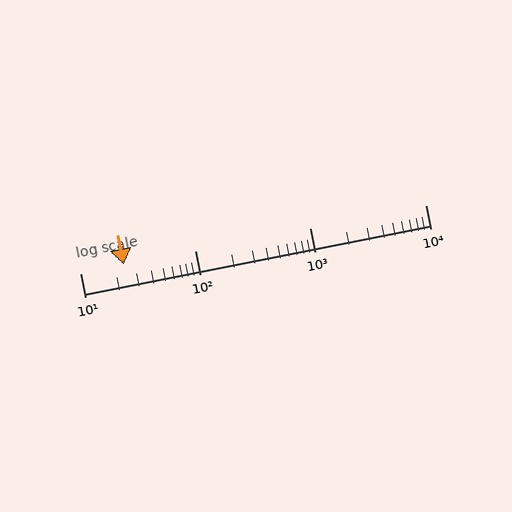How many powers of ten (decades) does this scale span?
The scale spans 3 decades, from 10 to 10000.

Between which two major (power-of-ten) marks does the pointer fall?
The pointer is between 10 and 100.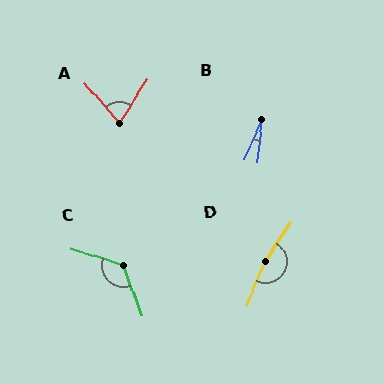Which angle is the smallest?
B, at approximately 18 degrees.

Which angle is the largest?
D, at approximately 170 degrees.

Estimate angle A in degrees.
Approximately 75 degrees.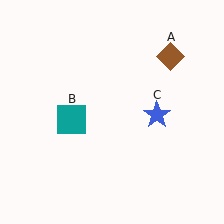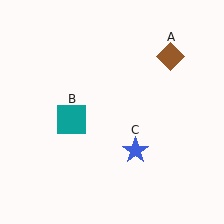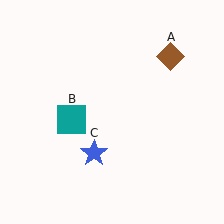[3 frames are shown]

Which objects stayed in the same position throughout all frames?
Brown diamond (object A) and teal square (object B) remained stationary.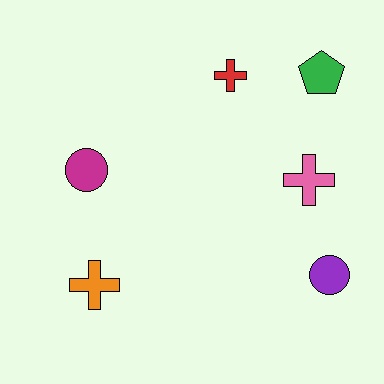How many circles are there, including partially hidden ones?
There are 2 circles.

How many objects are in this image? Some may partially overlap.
There are 6 objects.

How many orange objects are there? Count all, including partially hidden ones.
There is 1 orange object.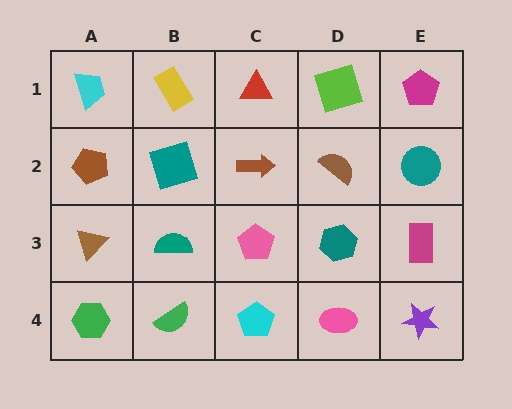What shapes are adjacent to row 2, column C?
A red triangle (row 1, column C), a pink pentagon (row 3, column C), a teal square (row 2, column B), a brown semicircle (row 2, column D).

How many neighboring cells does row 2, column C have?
4.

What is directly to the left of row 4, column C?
A green semicircle.